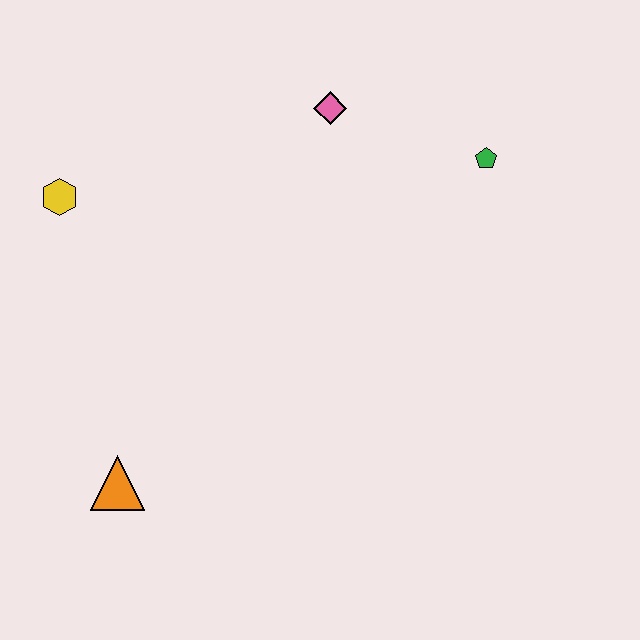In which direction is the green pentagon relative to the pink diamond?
The green pentagon is to the right of the pink diamond.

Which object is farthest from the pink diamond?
The orange triangle is farthest from the pink diamond.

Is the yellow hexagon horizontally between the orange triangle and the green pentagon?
No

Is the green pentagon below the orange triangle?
No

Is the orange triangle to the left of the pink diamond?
Yes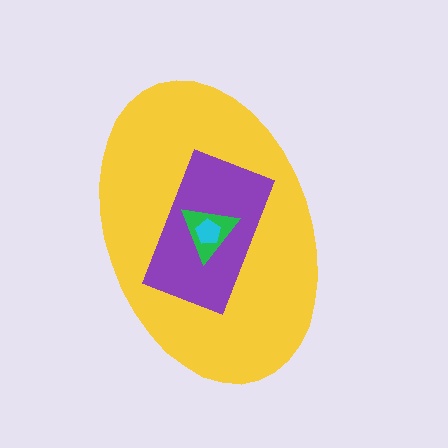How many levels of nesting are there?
4.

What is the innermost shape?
The cyan pentagon.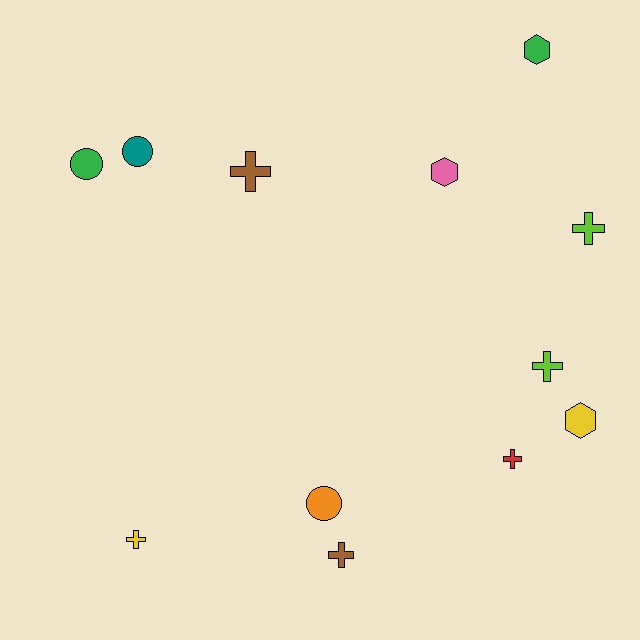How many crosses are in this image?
There are 6 crosses.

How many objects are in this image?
There are 12 objects.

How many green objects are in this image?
There are 2 green objects.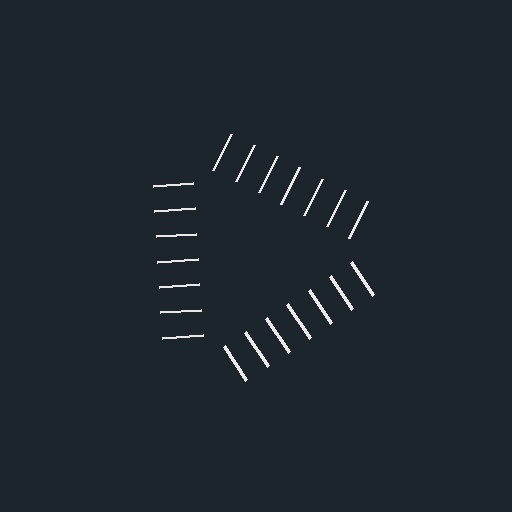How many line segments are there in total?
21 — 7 along each of the 3 edges.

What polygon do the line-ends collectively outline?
An illusory triangle — the line segments terminate on its edges but no continuous stroke is drawn.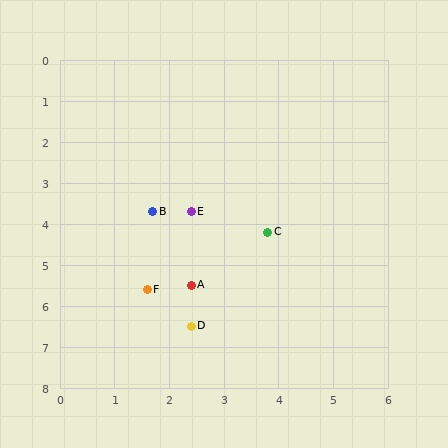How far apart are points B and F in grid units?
Points B and F are about 1.9 grid units apart.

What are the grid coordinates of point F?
Point F is at approximately (1.6, 5.6).